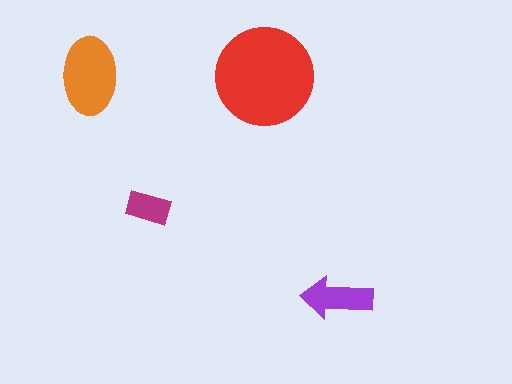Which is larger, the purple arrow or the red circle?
The red circle.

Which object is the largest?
The red circle.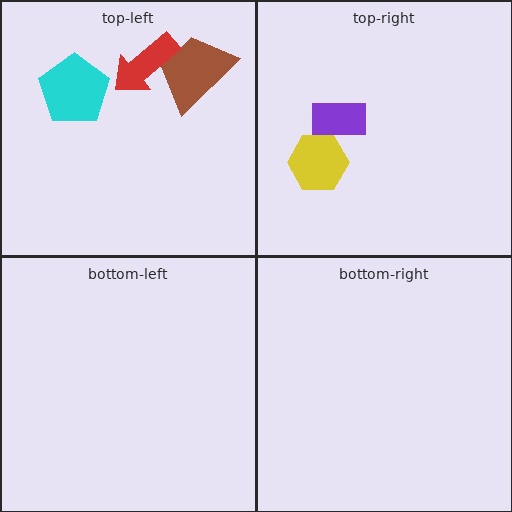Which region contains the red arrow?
The top-left region.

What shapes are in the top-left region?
The brown trapezoid, the cyan pentagon, the red arrow.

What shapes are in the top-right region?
The yellow hexagon, the purple rectangle.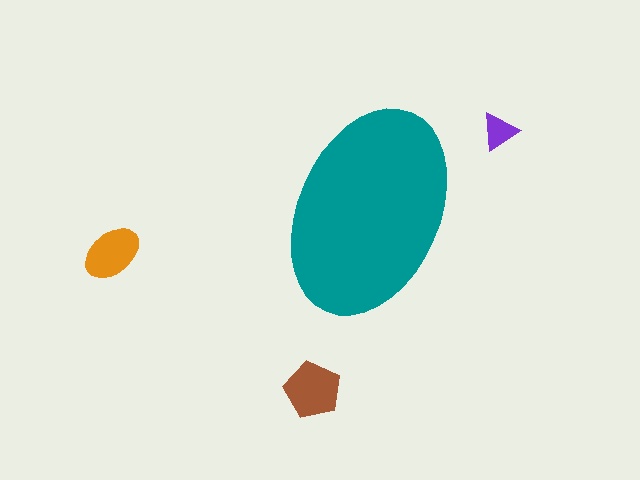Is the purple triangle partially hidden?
No, the purple triangle is fully visible.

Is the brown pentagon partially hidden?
No, the brown pentagon is fully visible.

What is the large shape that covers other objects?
A teal ellipse.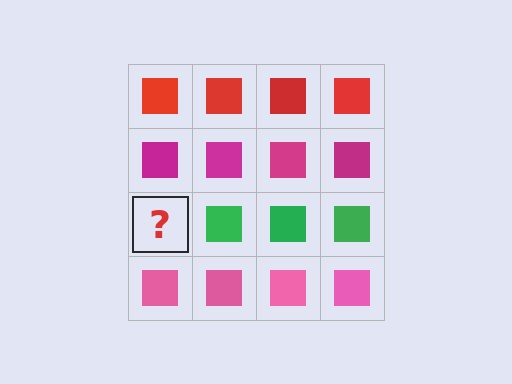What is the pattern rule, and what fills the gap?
The rule is that each row has a consistent color. The gap should be filled with a green square.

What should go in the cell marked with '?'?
The missing cell should contain a green square.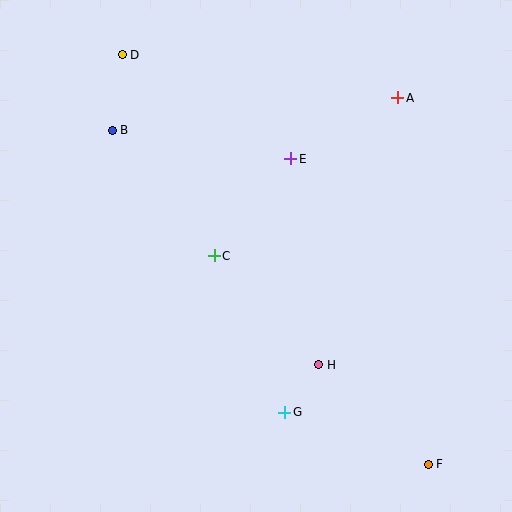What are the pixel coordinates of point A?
Point A is at (398, 98).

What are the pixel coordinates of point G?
Point G is at (285, 412).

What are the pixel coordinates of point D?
Point D is at (122, 55).